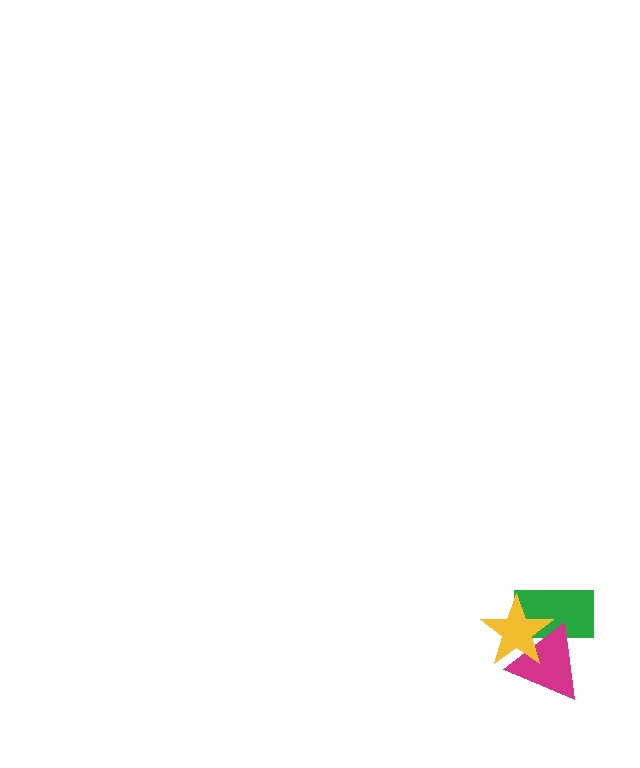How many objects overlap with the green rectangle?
2 objects overlap with the green rectangle.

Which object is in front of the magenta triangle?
The yellow star is in front of the magenta triangle.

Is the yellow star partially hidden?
No, no other shape covers it.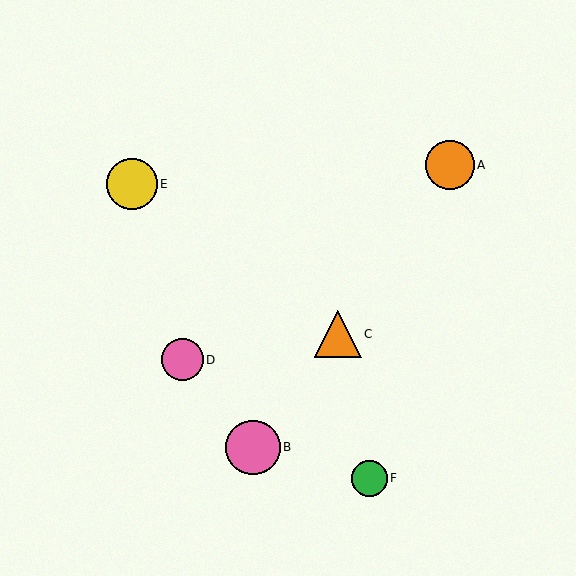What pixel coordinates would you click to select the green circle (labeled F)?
Click at (369, 478) to select the green circle F.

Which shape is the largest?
The pink circle (labeled B) is the largest.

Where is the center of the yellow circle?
The center of the yellow circle is at (132, 184).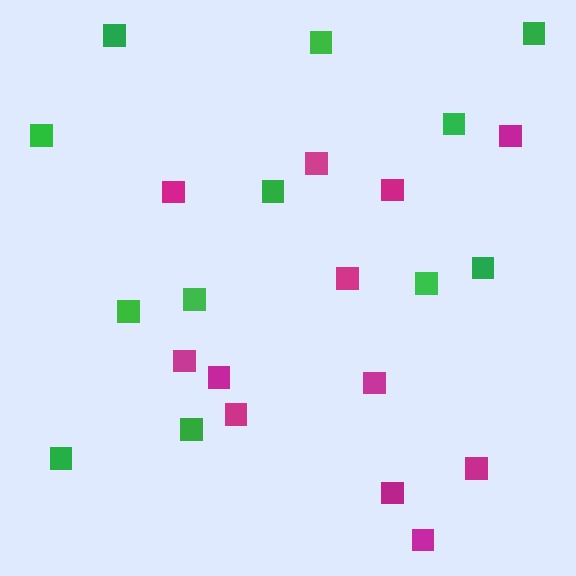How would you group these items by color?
There are 2 groups: one group of magenta squares (12) and one group of green squares (12).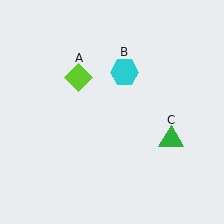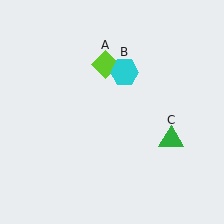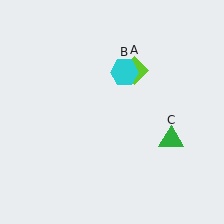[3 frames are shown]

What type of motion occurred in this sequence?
The lime diamond (object A) rotated clockwise around the center of the scene.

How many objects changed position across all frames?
1 object changed position: lime diamond (object A).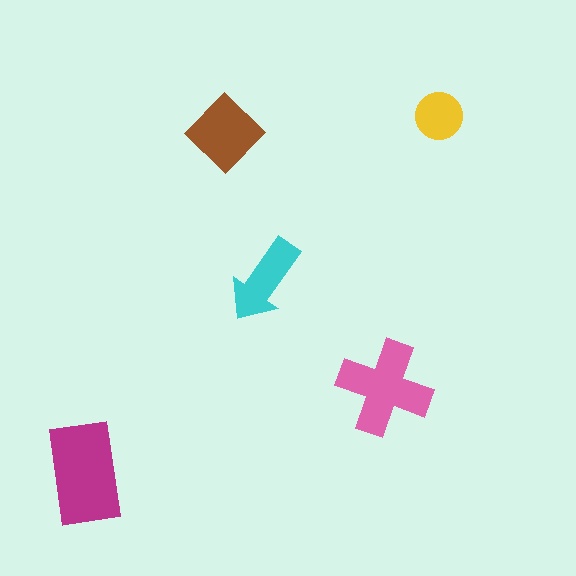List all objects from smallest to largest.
The yellow circle, the cyan arrow, the brown diamond, the pink cross, the magenta rectangle.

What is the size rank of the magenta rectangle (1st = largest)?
1st.